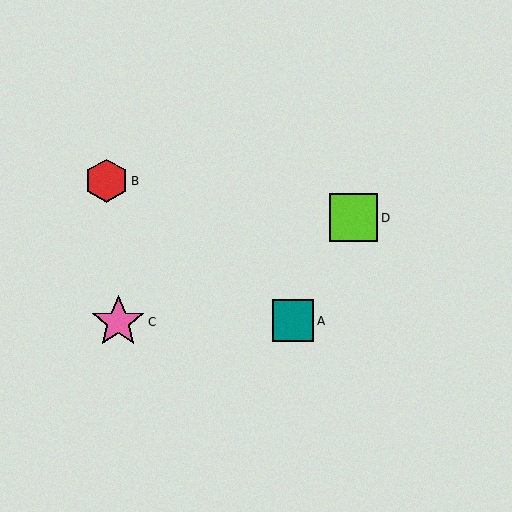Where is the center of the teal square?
The center of the teal square is at (293, 321).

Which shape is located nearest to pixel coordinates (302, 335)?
The teal square (labeled A) at (293, 321) is nearest to that location.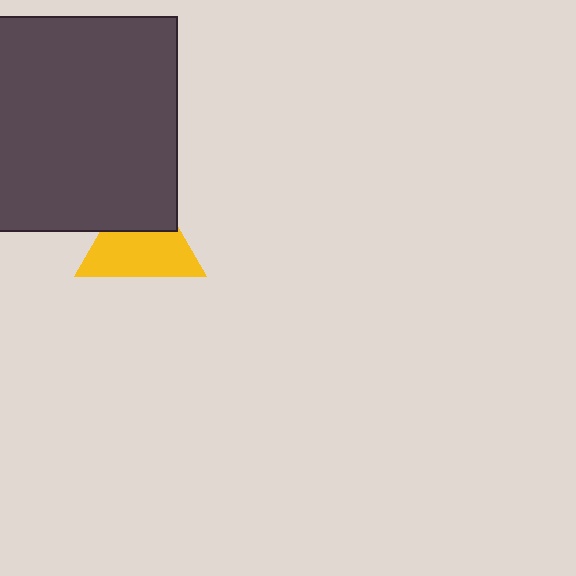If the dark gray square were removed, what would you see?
You would see the complete yellow triangle.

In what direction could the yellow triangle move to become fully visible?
The yellow triangle could move down. That would shift it out from behind the dark gray square entirely.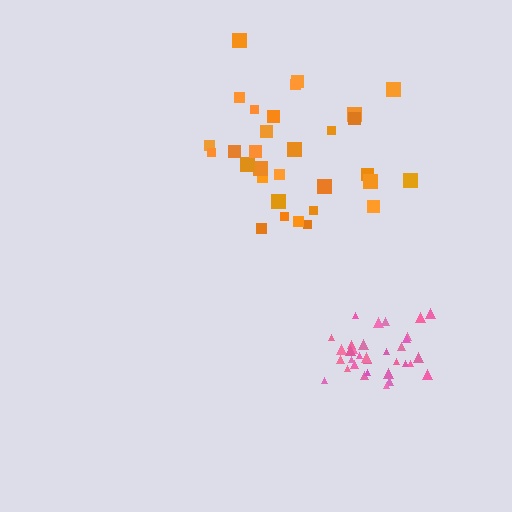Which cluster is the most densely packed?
Pink.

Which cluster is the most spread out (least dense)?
Orange.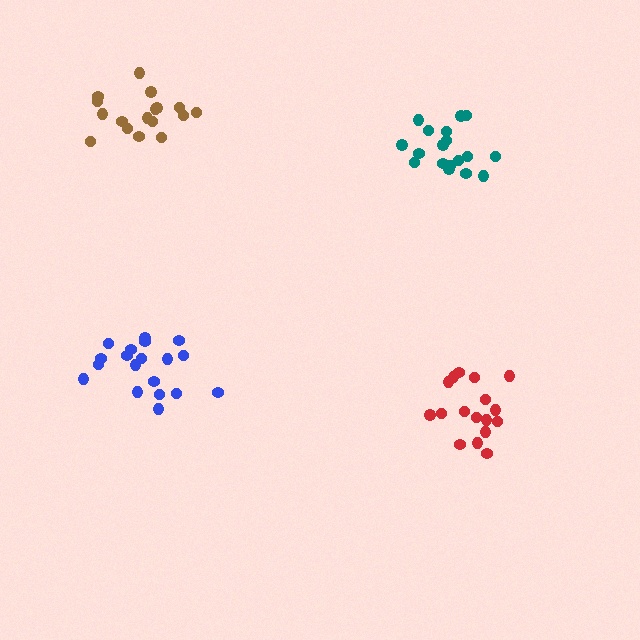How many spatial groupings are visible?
There are 4 spatial groupings.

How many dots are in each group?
Group 1: 17 dots, Group 2: 17 dots, Group 3: 19 dots, Group 4: 18 dots (71 total).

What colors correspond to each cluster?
The clusters are colored: red, brown, blue, teal.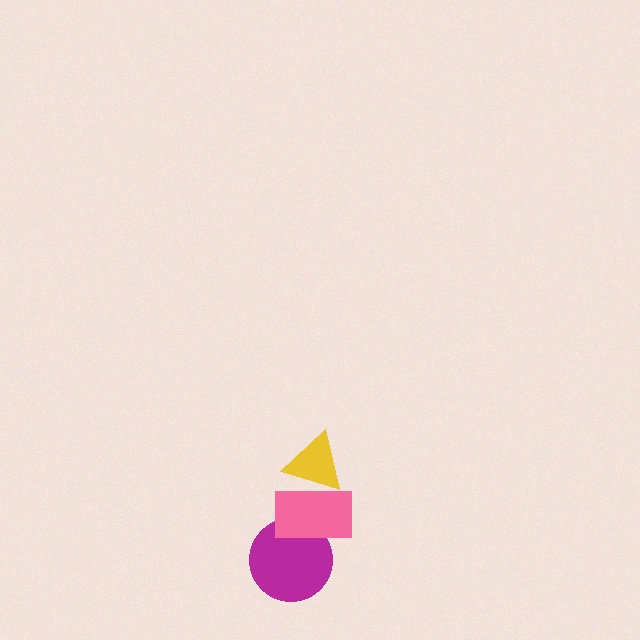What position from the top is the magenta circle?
The magenta circle is 3rd from the top.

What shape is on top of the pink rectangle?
The yellow triangle is on top of the pink rectangle.